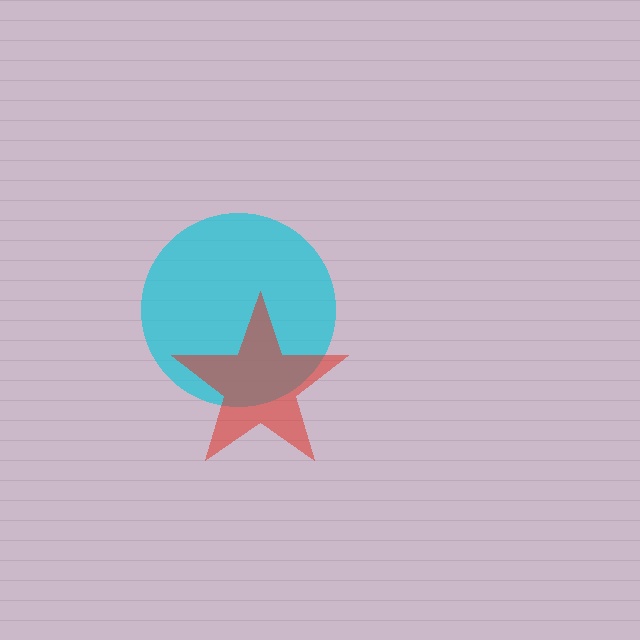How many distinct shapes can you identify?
There are 2 distinct shapes: a cyan circle, a red star.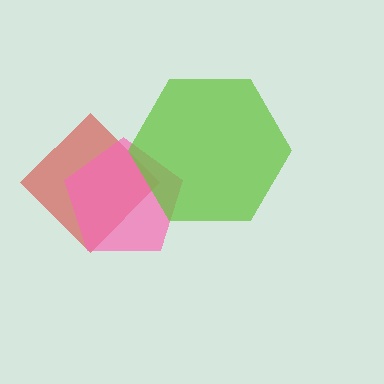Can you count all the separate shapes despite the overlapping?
Yes, there are 3 separate shapes.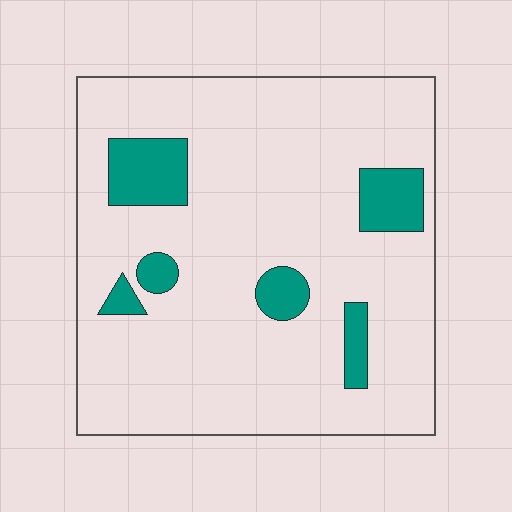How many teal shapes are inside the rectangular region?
6.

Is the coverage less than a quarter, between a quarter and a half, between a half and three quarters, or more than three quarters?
Less than a quarter.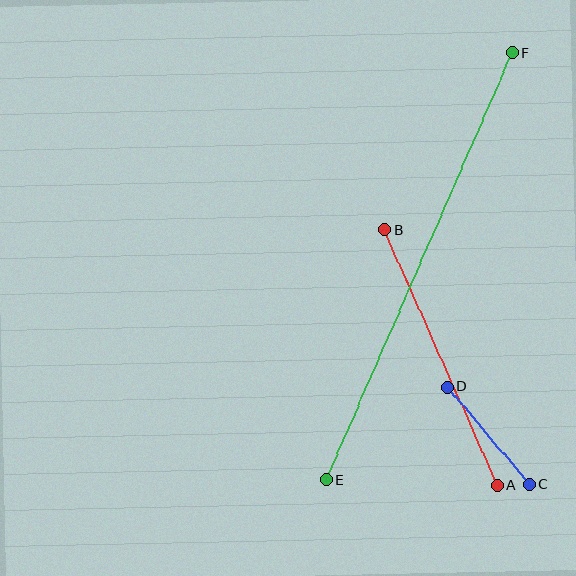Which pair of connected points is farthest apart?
Points E and F are farthest apart.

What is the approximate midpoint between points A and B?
The midpoint is at approximately (441, 358) pixels.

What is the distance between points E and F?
The distance is approximately 466 pixels.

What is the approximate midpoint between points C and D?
The midpoint is at approximately (488, 436) pixels.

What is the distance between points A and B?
The distance is approximately 280 pixels.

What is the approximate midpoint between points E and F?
The midpoint is at approximately (419, 266) pixels.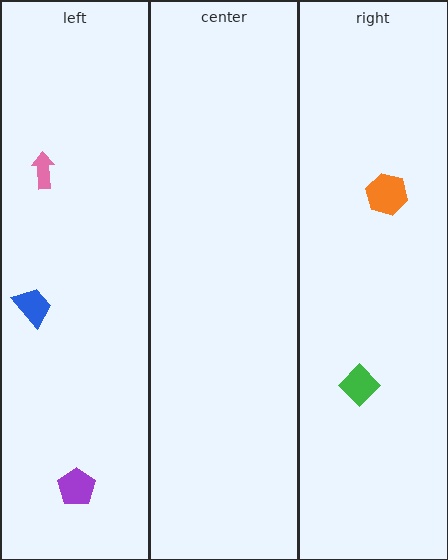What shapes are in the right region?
The green diamond, the orange hexagon.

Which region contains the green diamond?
The right region.